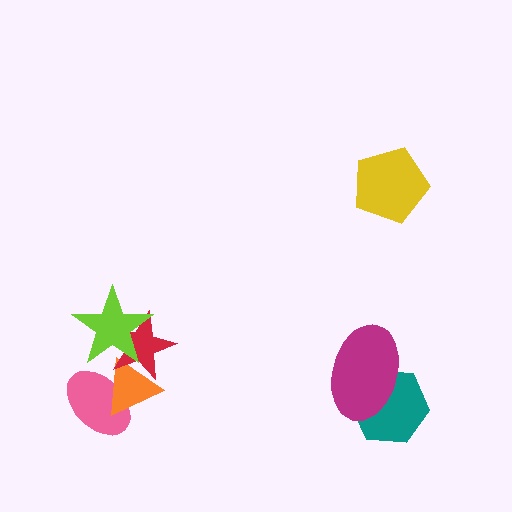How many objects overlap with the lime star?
2 objects overlap with the lime star.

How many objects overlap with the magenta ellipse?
1 object overlaps with the magenta ellipse.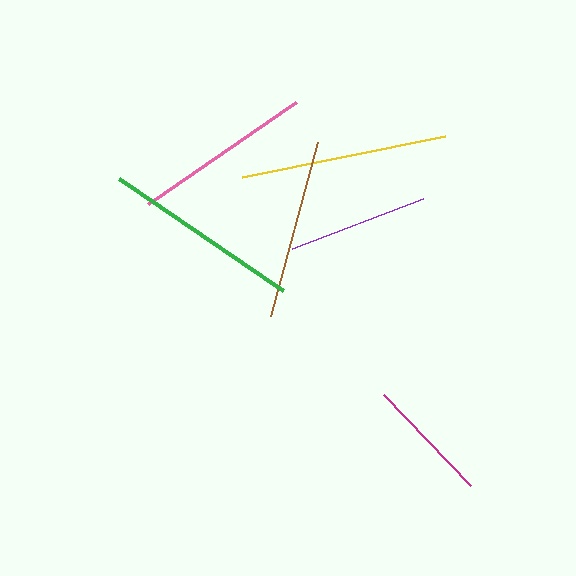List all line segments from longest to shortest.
From longest to shortest: yellow, green, brown, pink, purple, magenta.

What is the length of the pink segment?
The pink segment is approximately 179 pixels long.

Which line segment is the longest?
The yellow line is the longest at approximately 207 pixels.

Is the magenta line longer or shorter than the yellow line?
The yellow line is longer than the magenta line.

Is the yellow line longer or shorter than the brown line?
The yellow line is longer than the brown line.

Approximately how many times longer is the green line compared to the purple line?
The green line is approximately 1.4 times the length of the purple line.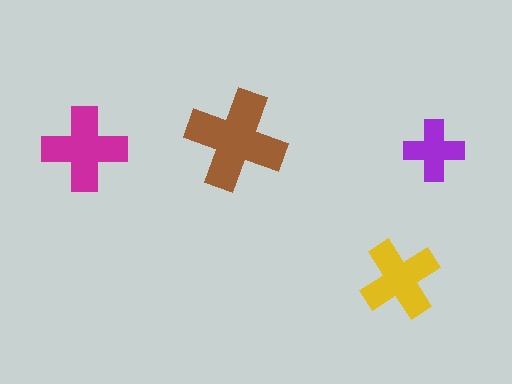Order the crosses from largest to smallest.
the brown one, the magenta one, the yellow one, the purple one.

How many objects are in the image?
There are 4 objects in the image.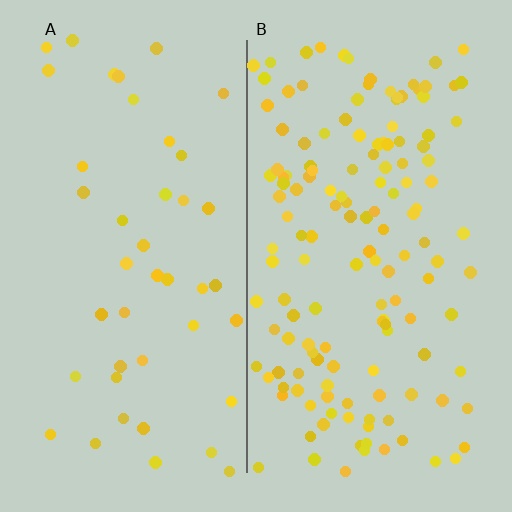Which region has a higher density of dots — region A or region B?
B (the right).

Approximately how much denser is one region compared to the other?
Approximately 3.3× — region B over region A.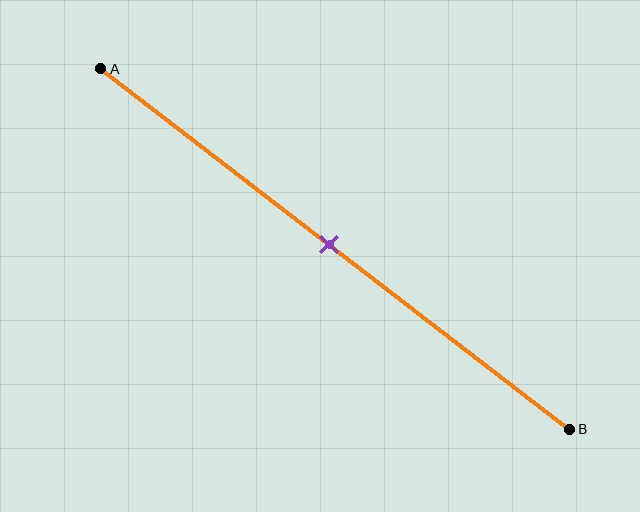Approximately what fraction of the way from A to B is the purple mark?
The purple mark is approximately 50% of the way from A to B.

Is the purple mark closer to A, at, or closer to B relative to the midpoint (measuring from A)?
The purple mark is approximately at the midpoint of segment AB.